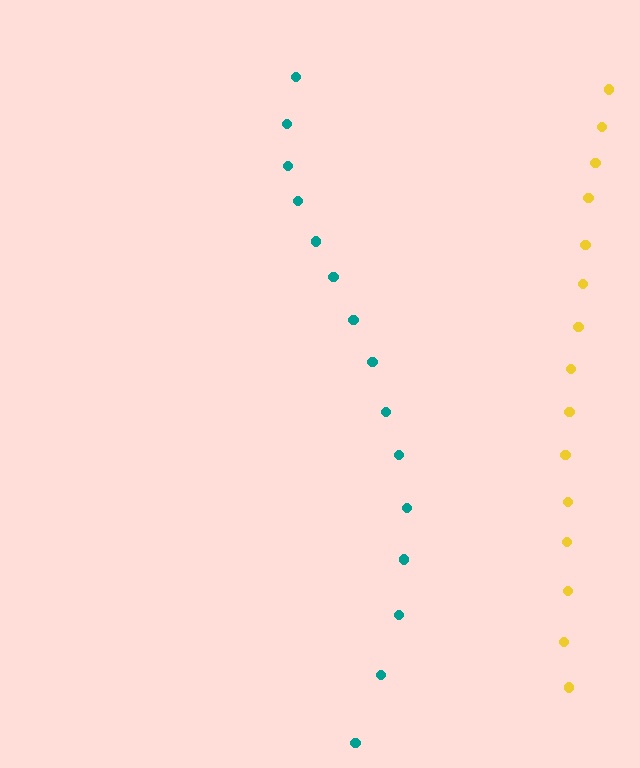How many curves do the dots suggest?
There are 2 distinct paths.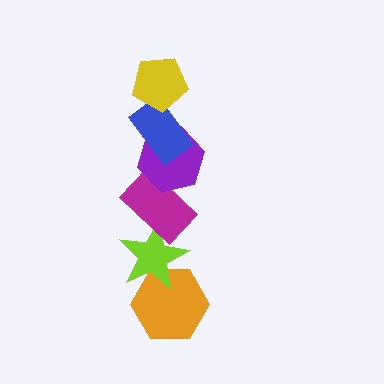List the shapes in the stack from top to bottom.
From top to bottom: the yellow pentagon, the blue rectangle, the purple hexagon, the magenta rectangle, the lime star, the orange hexagon.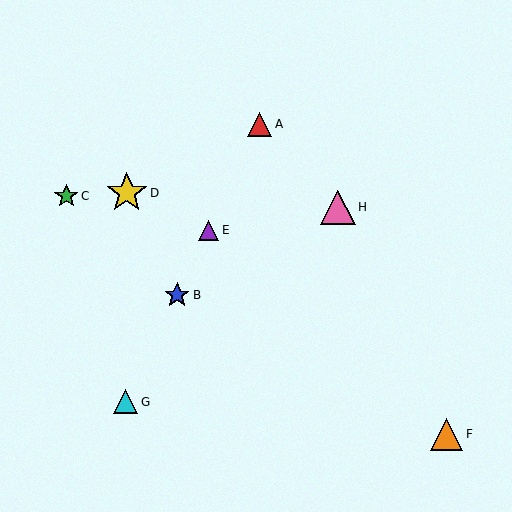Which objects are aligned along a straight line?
Objects A, B, E, G are aligned along a straight line.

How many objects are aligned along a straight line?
4 objects (A, B, E, G) are aligned along a straight line.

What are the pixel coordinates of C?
Object C is at (66, 196).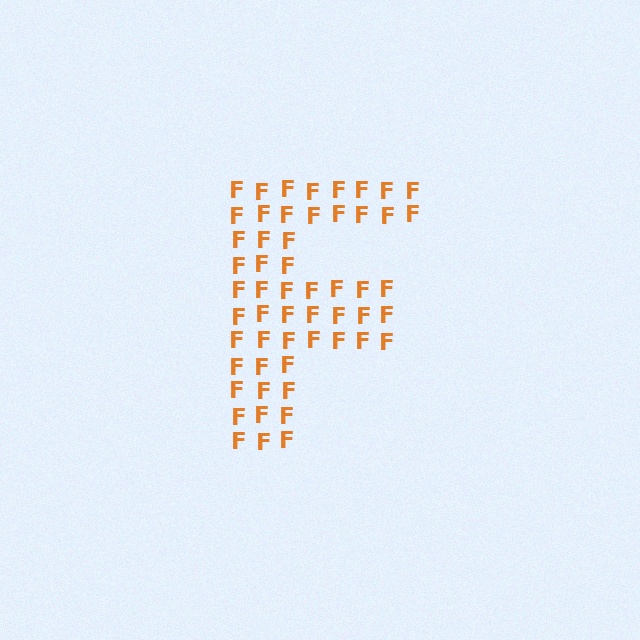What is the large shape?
The large shape is the letter F.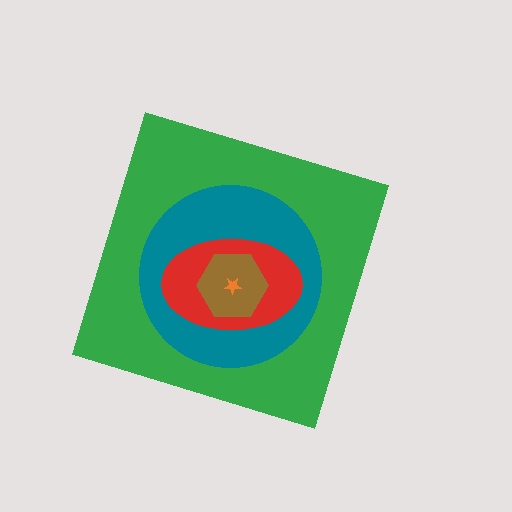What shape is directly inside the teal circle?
The red ellipse.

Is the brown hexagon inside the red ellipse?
Yes.